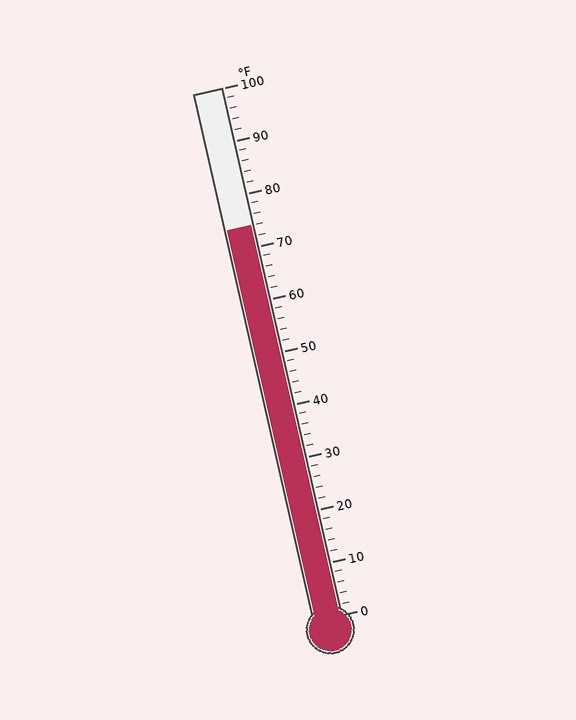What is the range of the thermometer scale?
The thermometer scale ranges from 0°F to 100°F.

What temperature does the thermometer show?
The thermometer shows approximately 74°F.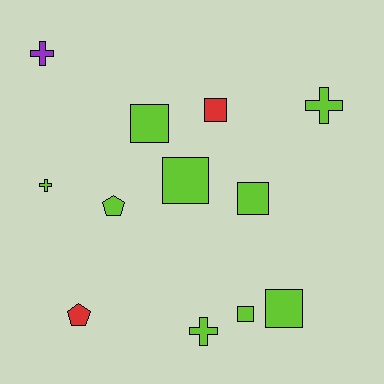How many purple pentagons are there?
There are no purple pentagons.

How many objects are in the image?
There are 12 objects.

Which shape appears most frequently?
Square, with 6 objects.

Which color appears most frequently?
Lime, with 9 objects.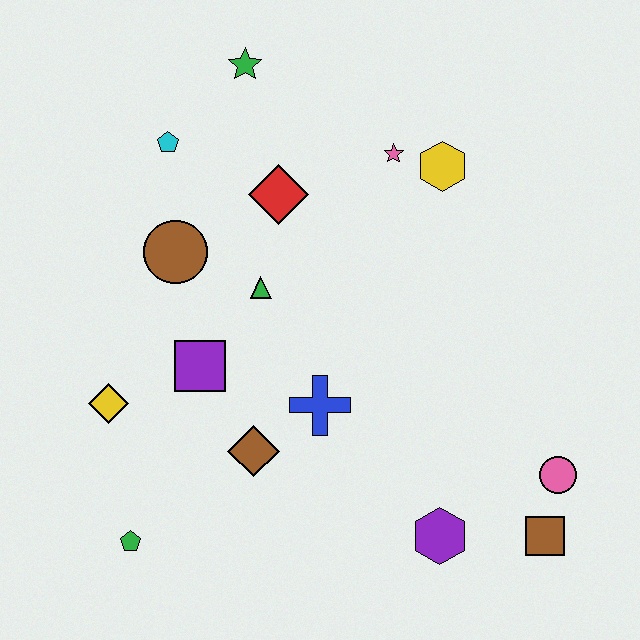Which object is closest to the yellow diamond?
The purple square is closest to the yellow diamond.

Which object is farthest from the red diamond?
The brown square is farthest from the red diamond.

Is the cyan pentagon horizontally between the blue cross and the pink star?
No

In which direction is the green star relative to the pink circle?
The green star is above the pink circle.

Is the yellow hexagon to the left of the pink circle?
Yes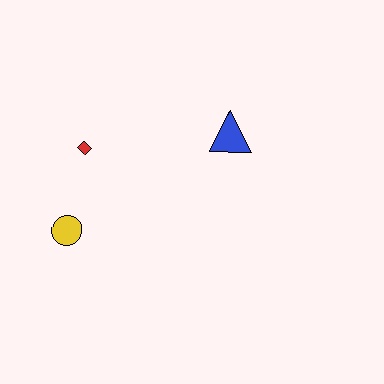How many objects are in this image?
There are 3 objects.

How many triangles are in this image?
There is 1 triangle.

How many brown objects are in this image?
There are no brown objects.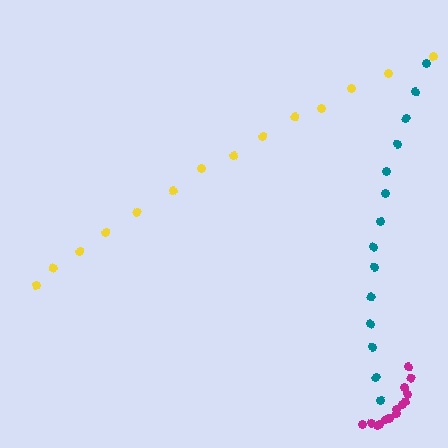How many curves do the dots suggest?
There are 3 distinct paths.